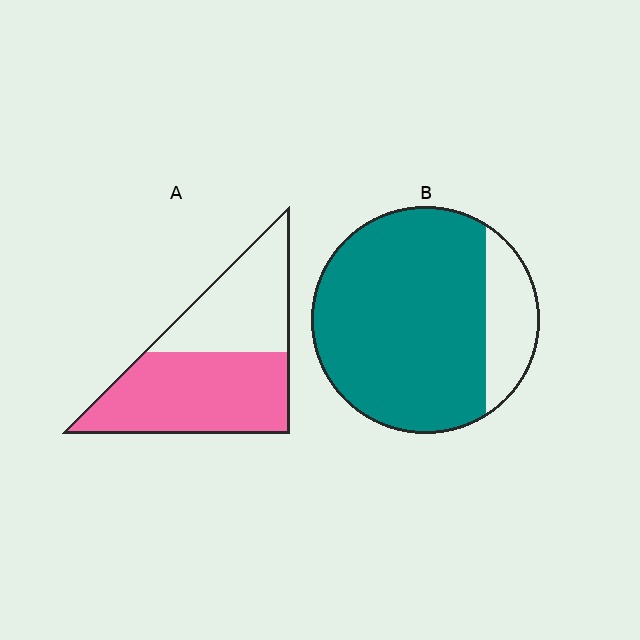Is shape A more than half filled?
Yes.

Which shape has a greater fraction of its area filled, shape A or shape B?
Shape B.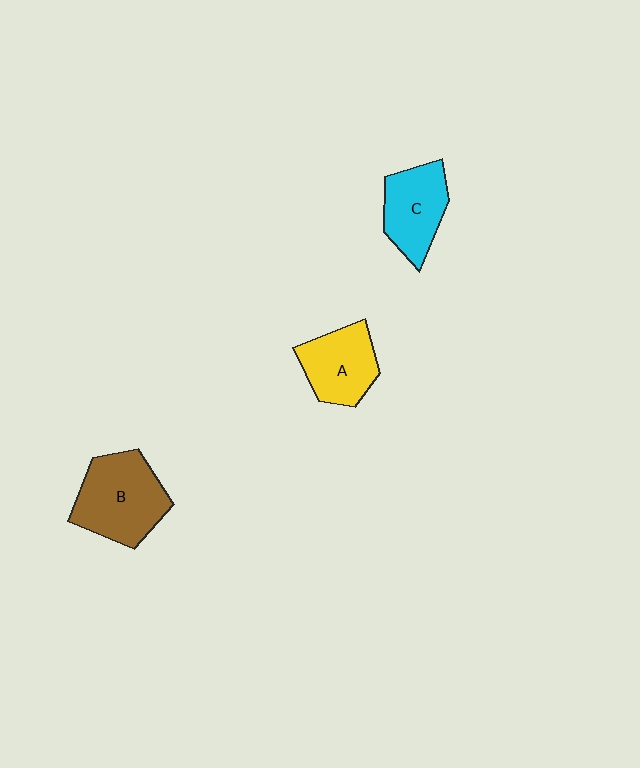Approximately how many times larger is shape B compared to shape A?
Approximately 1.4 times.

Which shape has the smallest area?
Shape A (yellow).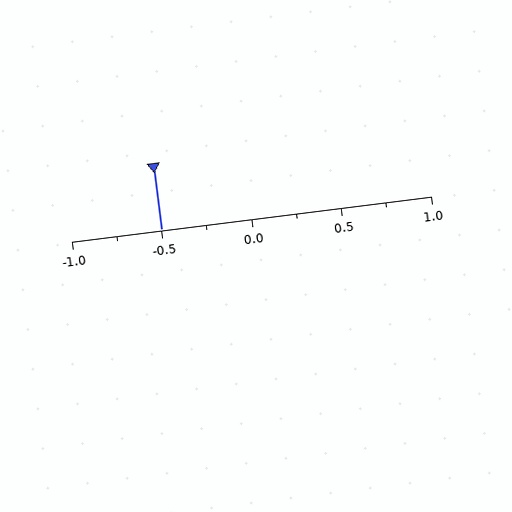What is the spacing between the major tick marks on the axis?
The major ticks are spaced 0.5 apart.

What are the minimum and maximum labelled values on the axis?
The axis runs from -1.0 to 1.0.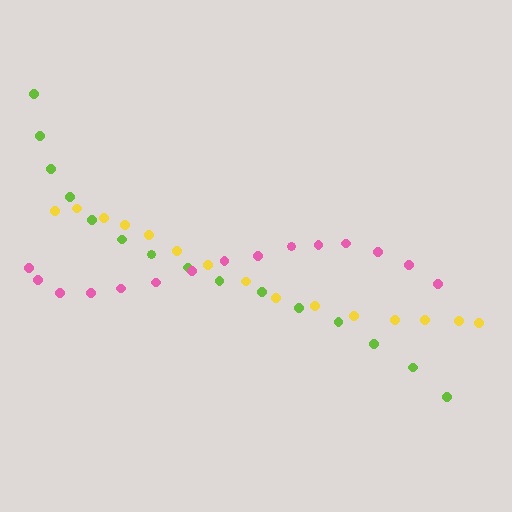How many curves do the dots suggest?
There are 3 distinct paths.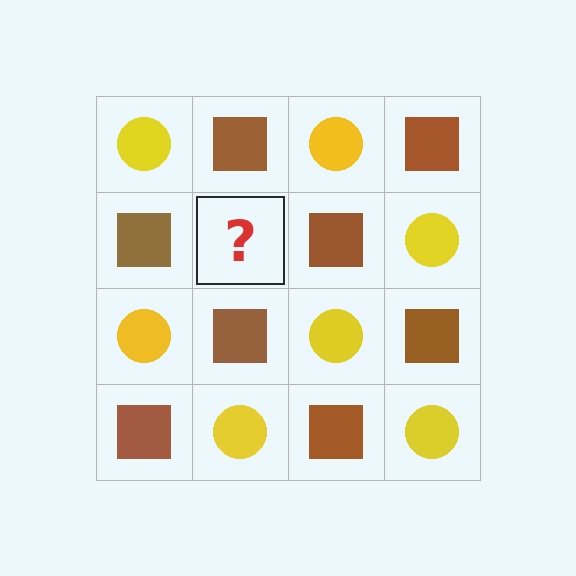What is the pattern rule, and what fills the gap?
The rule is that it alternates yellow circle and brown square in a checkerboard pattern. The gap should be filled with a yellow circle.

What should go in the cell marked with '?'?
The missing cell should contain a yellow circle.